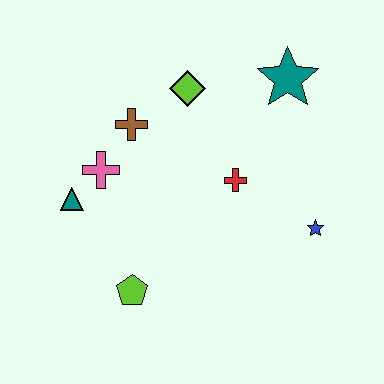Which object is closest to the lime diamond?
The brown cross is closest to the lime diamond.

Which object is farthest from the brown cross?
The blue star is farthest from the brown cross.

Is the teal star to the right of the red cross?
Yes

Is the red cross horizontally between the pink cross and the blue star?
Yes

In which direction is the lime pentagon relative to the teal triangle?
The lime pentagon is below the teal triangle.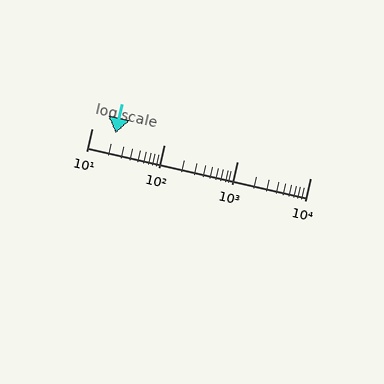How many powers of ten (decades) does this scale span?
The scale spans 3 decades, from 10 to 10000.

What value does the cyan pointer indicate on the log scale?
The pointer indicates approximately 21.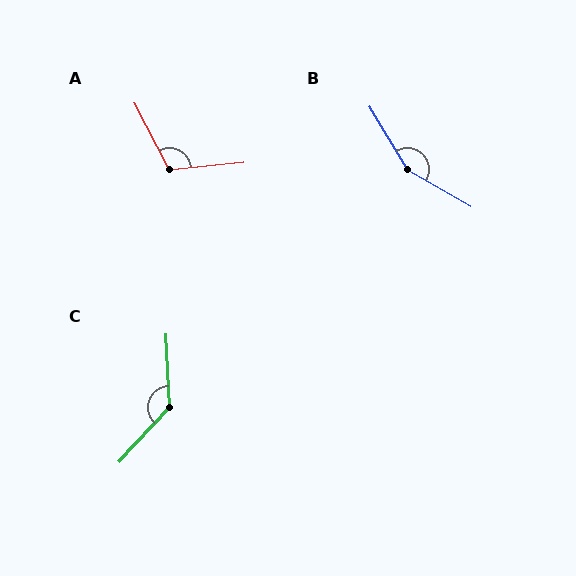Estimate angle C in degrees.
Approximately 135 degrees.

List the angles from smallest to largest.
A (112°), C (135°), B (150°).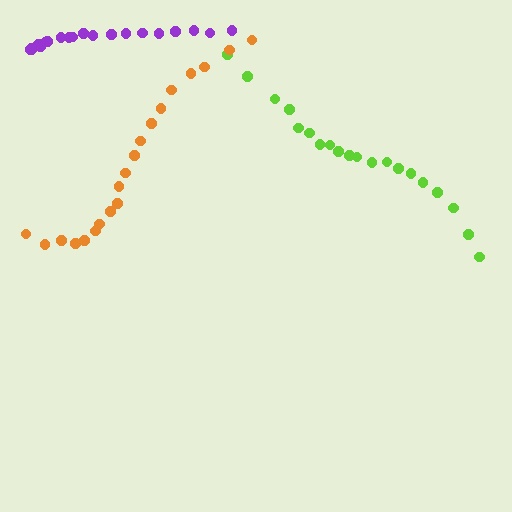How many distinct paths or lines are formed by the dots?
There are 3 distinct paths.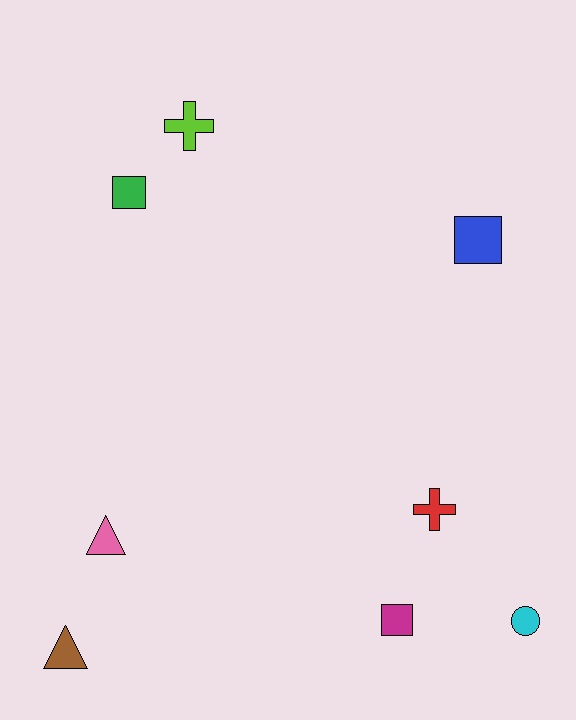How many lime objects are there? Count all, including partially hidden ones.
There is 1 lime object.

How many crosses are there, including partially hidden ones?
There are 2 crosses.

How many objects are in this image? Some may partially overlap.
There are 8 objects.